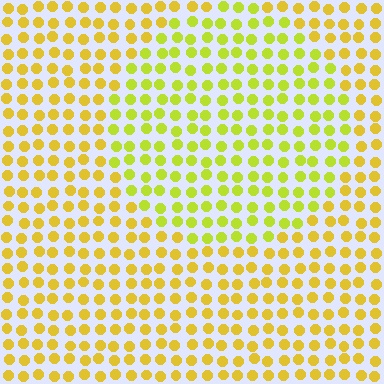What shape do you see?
I see a circle.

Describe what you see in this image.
The image is filled with small yellow elements in a uniform arrangement. A circle-shaped region is visible where the elements are tinted to a slightly different hue, forming a subtle color boundary.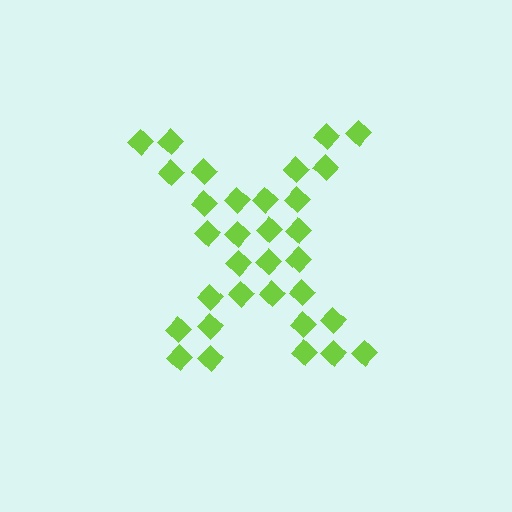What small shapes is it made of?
It is made of small diamonds.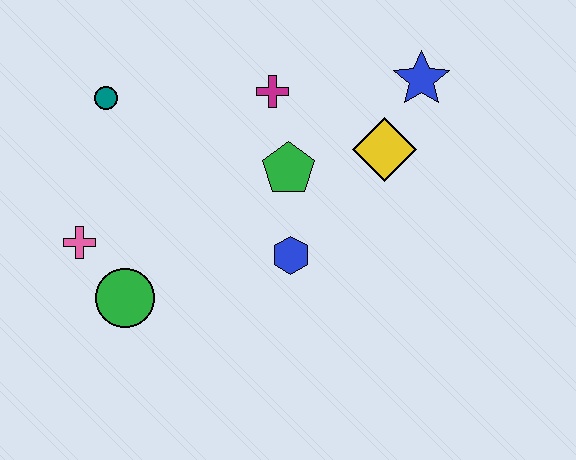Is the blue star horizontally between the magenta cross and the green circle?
No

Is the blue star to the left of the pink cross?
No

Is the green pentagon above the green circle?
Yes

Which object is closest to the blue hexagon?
The green pentagon is closest to the blue hexagon.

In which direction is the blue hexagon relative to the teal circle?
The blue hexagon is to the right of the teal circle.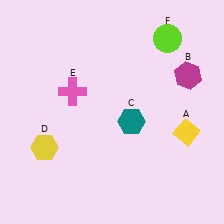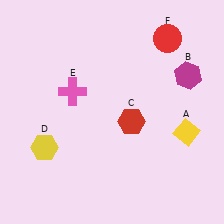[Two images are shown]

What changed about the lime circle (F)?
In Image 1, F is lime. In Image 2, it changed to red.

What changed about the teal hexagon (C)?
In Image 1, C is teal. In Image 2, it changed to red.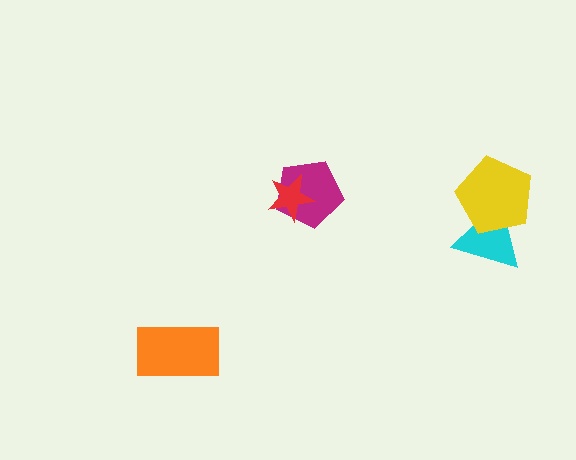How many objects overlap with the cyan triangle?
1 object overlaps with the cyan triangle.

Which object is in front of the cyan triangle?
The yellow pentagon is in front of the cyan triangle.